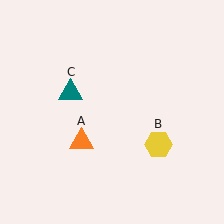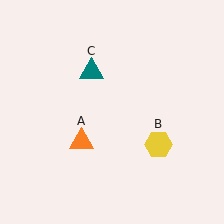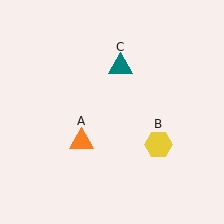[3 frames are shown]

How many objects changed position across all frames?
1 object changed position: teal triangle (object C).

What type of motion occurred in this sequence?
The teal triangle (object C) rotated clockwise around the center of the scene.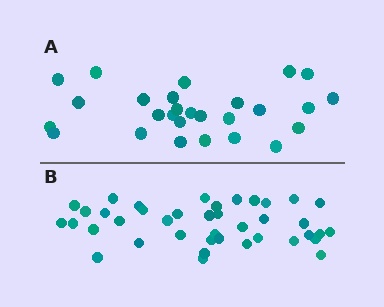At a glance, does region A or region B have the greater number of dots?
Region B (the bottom region) has more dots.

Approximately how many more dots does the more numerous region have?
Region B has approximately 15 more dots than region A.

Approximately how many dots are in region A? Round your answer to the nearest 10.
About 30 dots. (The exact count is 27, which rounds to 30.)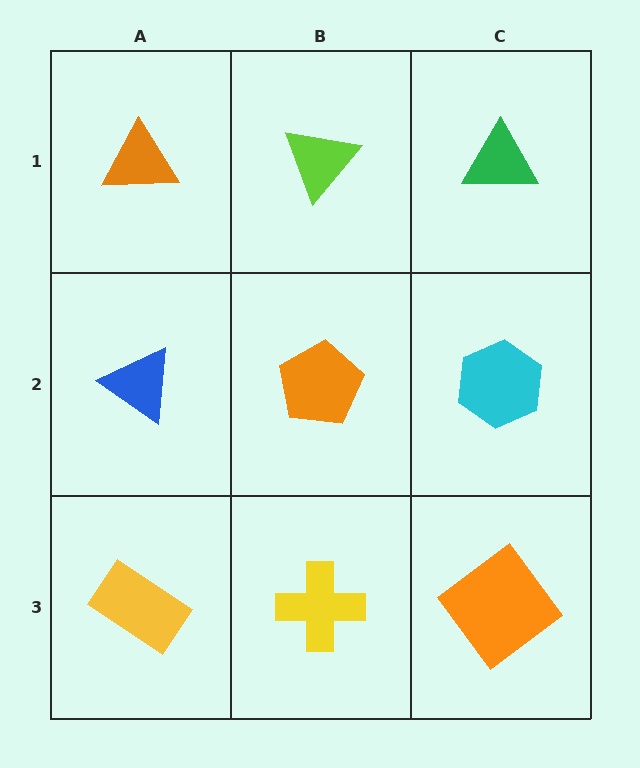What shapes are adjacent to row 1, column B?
An orange pentagon (row 2, column B), an orange triangle (row 1, column A), a green triangle (row 1, column C).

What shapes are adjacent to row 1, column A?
A blue triangle (row 2, column A), a lime triangle (row 1, column B).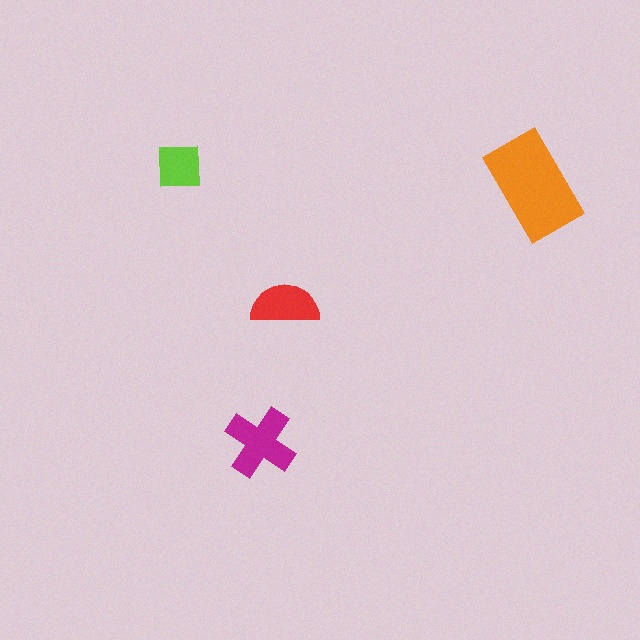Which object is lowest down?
The magenta cross is bottommost.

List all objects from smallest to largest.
The lime square, the red semicircle, the magenta cross, the orange rectangle.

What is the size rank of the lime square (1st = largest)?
4th.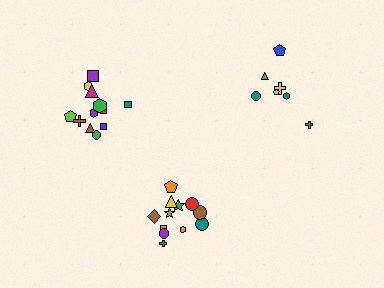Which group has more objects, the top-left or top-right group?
The top-left group.